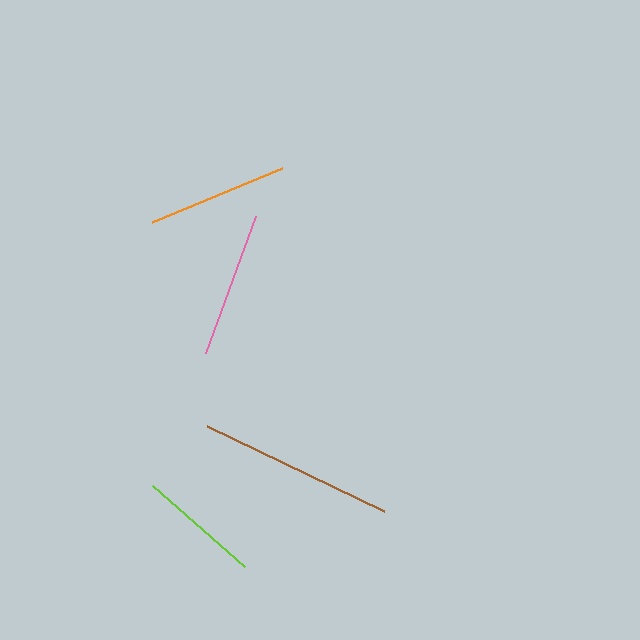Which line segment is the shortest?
The lime line is the shortest at approximately 123 pixels.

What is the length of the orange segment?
The orange segment is approximately 141 pixels long.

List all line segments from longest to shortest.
From longest to shortest: brown, pink, orange, lime.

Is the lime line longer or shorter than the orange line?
The orange line is longer than the lime line.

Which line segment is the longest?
The brown line is the longest at approximately 196 pixels.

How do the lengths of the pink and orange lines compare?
The pink and orange lines are approximately the same length.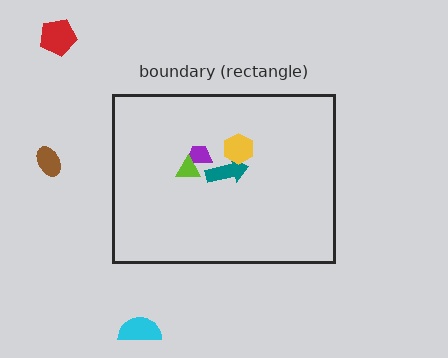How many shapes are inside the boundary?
4 inside, 3 outside.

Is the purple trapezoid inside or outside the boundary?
Inside.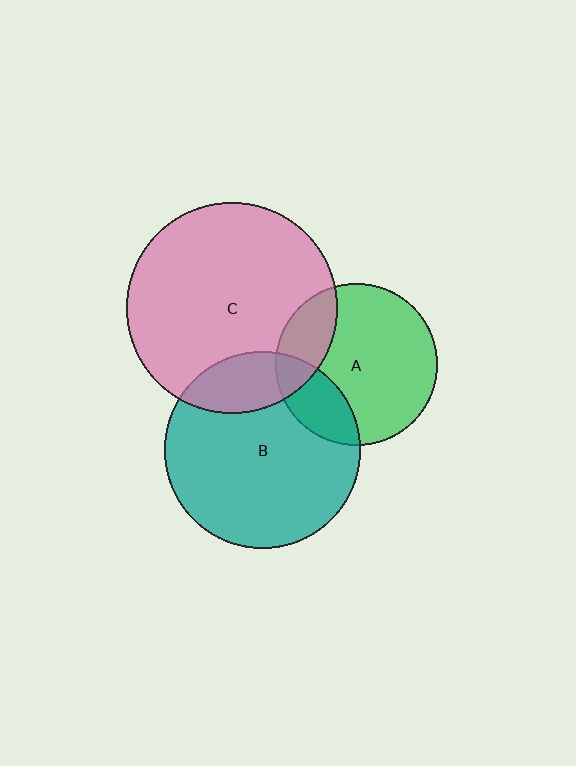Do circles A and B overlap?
Yes.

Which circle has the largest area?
Circle C (pink).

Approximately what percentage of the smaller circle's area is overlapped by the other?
Approximately 20%.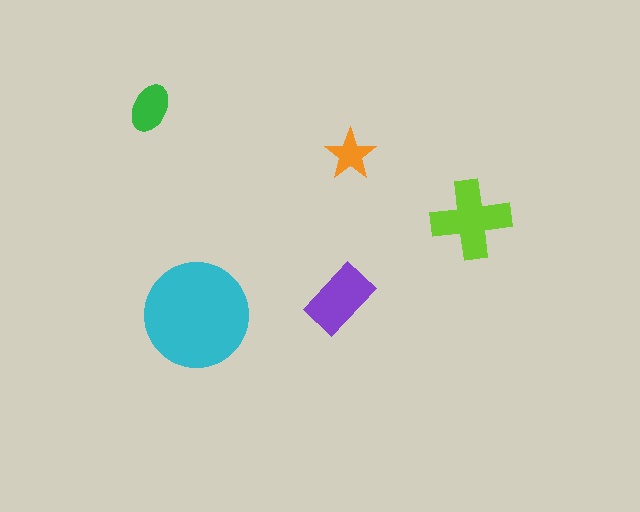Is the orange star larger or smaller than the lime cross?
Smaller.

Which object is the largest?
The cyan circle.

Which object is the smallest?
The orange star.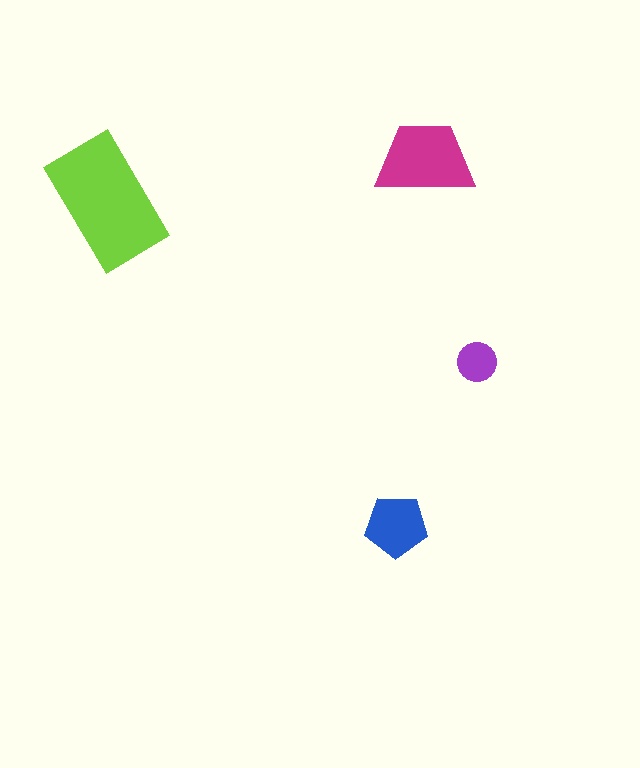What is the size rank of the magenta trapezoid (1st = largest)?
2nd.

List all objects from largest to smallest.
The lime rectangle, the magenta trapezoid, the blue pentagon, the purple circle.